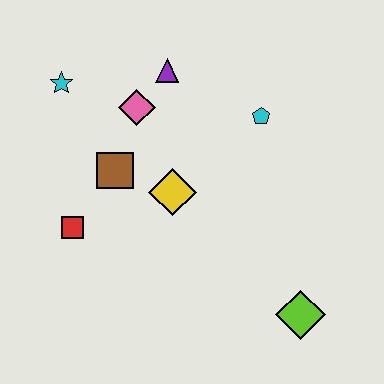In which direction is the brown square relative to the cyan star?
The brown square is below the cyan star.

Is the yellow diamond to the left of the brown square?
No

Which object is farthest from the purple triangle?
The lime diamond is farthest from the purple triangle.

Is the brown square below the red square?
No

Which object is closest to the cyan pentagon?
The purple triangle is closest to the cyan pentagon.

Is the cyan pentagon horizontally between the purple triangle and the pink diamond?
No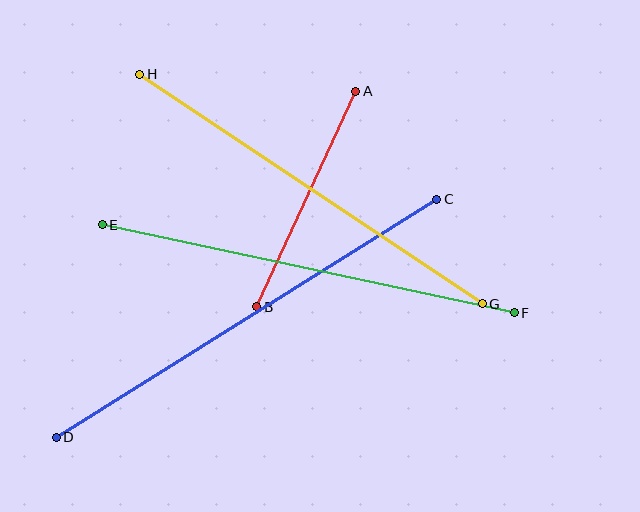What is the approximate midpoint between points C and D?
The midpoint is at approximately (247, 318) pixels.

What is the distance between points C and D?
The distance is approximately 449 pixels.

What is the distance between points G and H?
The distance is approximately 412 pixels.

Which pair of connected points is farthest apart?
Points C and D are farthest apart.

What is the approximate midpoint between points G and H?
The midpoint is at approximately (311, 189) pixels.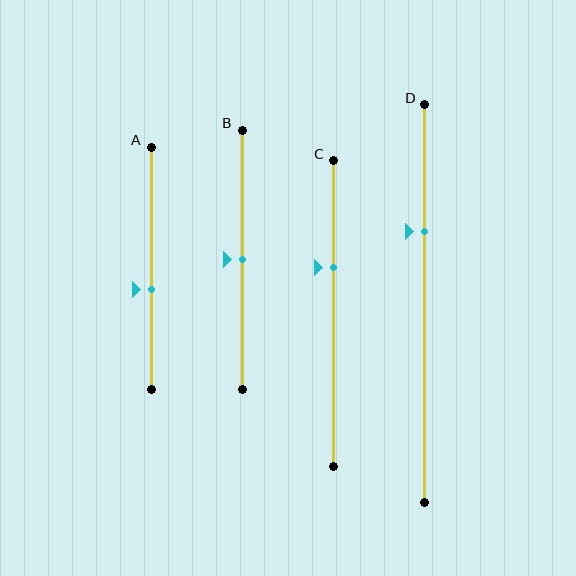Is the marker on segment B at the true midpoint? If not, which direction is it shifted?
Yes, the marker on segment B is at the true midpoint.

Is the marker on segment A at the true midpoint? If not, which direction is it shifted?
No, the marker on segment A is shifted downward by about 9% of the segment length.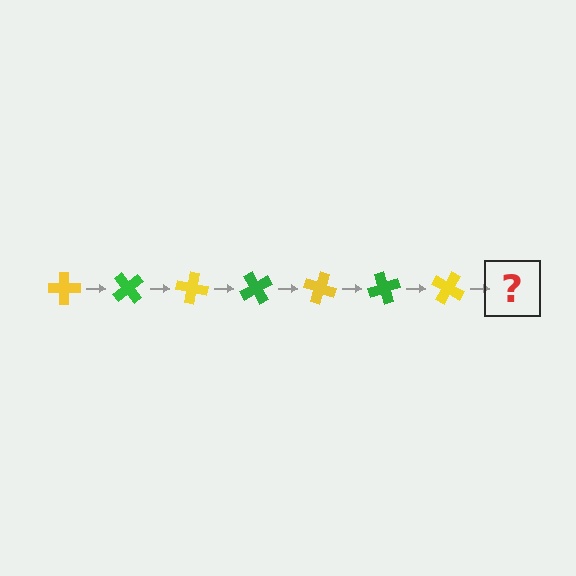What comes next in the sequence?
The next element should be a green cross, rotated 350 degrees from the start.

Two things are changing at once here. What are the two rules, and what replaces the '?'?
The two rules are that it rotates 50 degrees each step and the color cycles through yellow and green. The '?' should be a green cross, rotated 350 degrees from the start.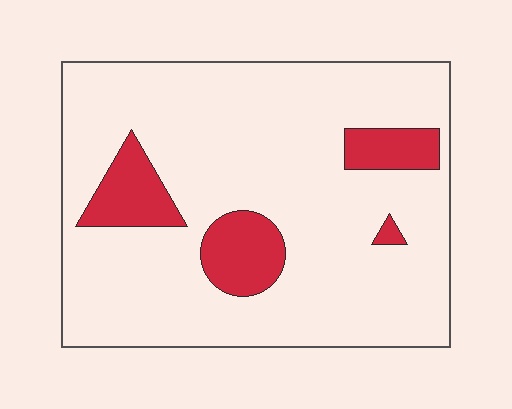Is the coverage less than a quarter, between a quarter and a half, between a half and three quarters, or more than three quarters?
Less than a quarter.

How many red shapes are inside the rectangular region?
4.